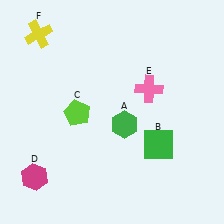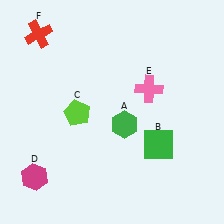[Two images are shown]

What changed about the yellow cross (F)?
In Image 1, F is yellow. In Image 2, it changed to red.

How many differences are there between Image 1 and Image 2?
There is 1 difference between the two images.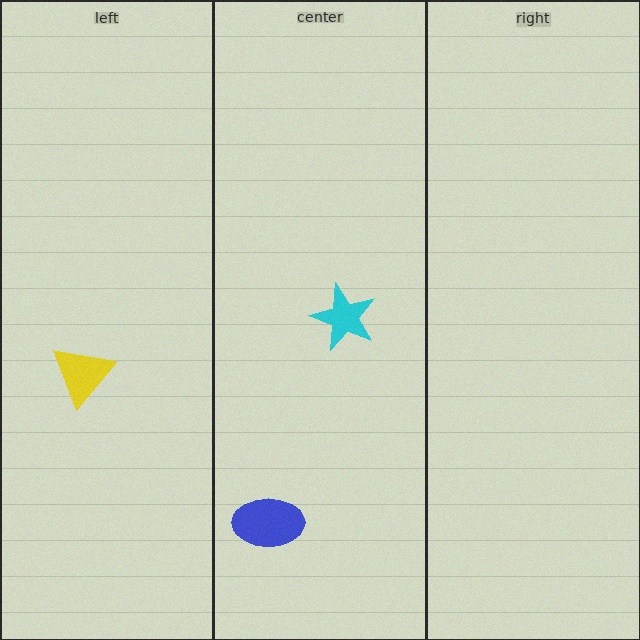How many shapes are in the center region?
2.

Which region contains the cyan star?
The center region.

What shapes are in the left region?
The yellow triangle.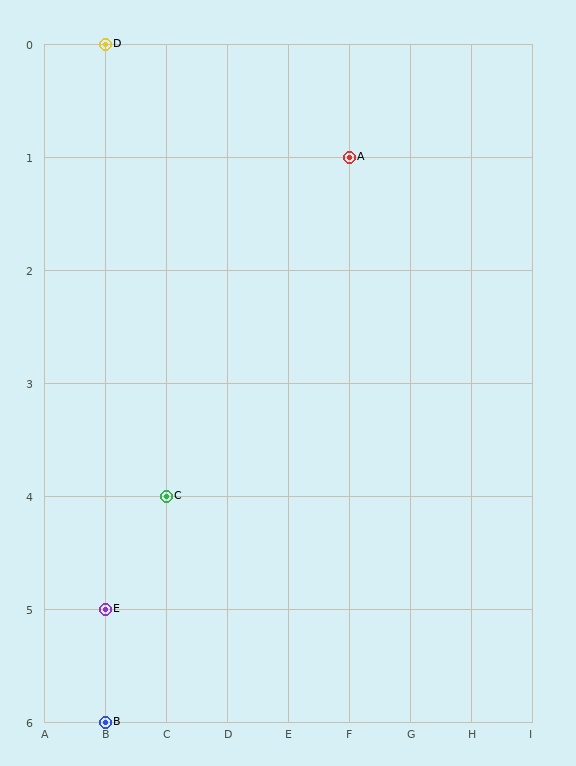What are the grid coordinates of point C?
Point C is at grid coordinates (C, 4).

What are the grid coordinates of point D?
Point D is at grid coordinates (B, 0).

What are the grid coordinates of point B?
Point B is at grid coordinates (B, 6).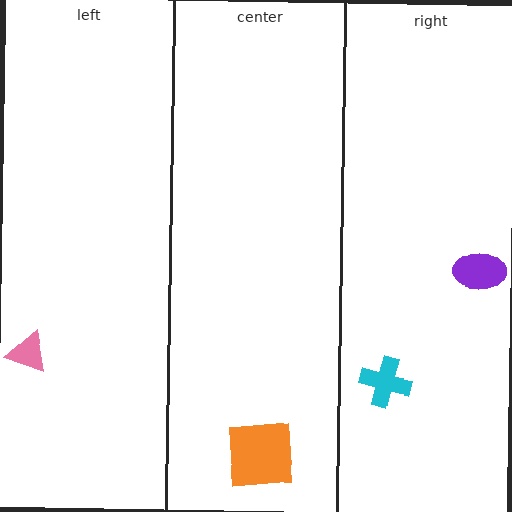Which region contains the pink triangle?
The left region.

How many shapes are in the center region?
1.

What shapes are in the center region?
The orange square.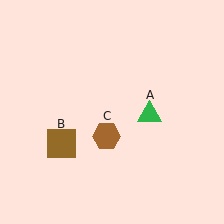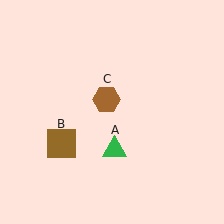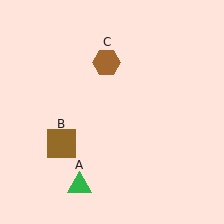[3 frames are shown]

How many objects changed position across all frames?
2 objects changed position: green triangle (object A), brown hexagon (object C).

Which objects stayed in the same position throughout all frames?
Brown square (object B) remained stationary.